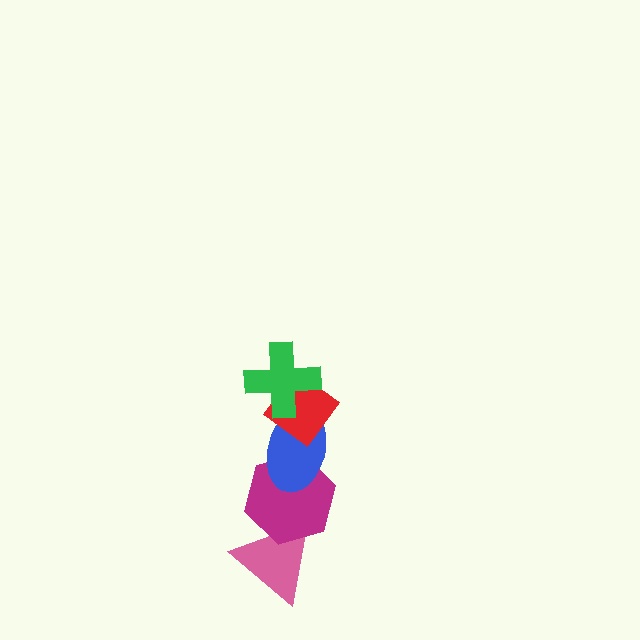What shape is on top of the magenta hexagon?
The blue ellipse is on top of the magenta hexagon.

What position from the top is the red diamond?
The red diamond is 2nd from the top.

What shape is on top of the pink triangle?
The magenta hexagon is on top of the pink triangle.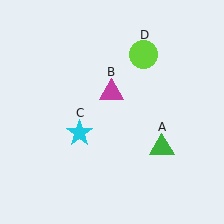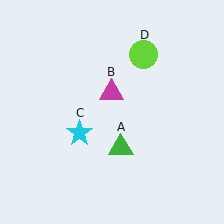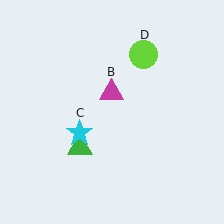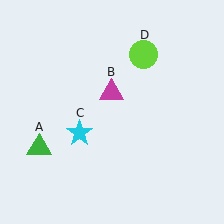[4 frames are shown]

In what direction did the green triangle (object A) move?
The green triangle (object A) moved left.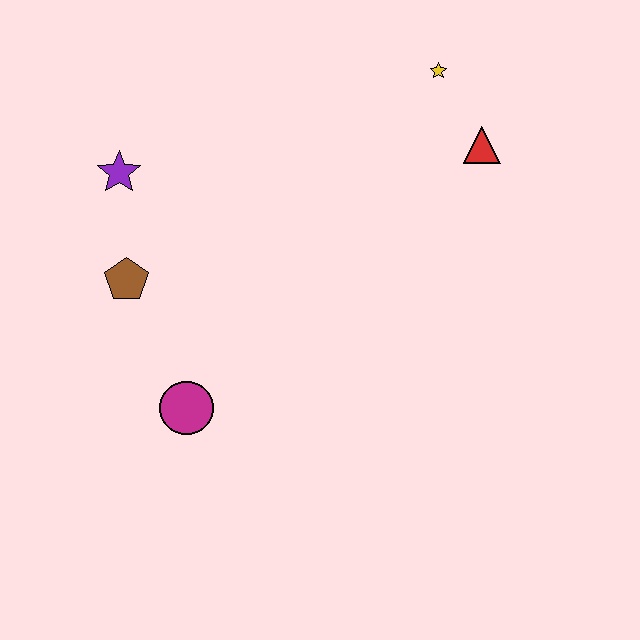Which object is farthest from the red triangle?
The magenta circle is farthest from the red triangle.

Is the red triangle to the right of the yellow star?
Yes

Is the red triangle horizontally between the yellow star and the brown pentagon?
No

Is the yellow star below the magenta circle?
No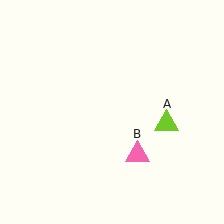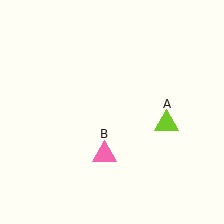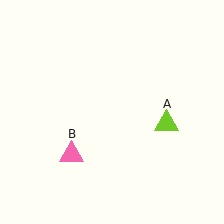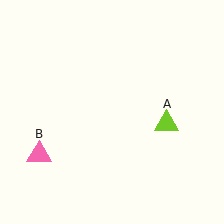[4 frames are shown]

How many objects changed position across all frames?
1 object changed position: pink triangle (object B).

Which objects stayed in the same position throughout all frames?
Lime triangle (object A) remained stationary.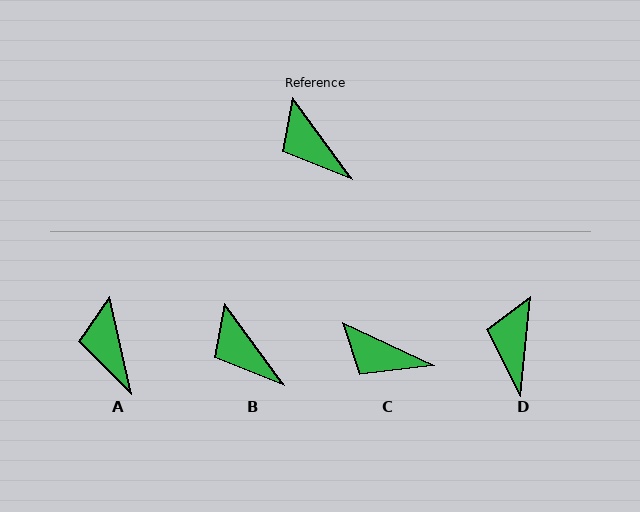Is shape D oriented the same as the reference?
No, it is off by about 42 degrees.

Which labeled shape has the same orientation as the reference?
B.